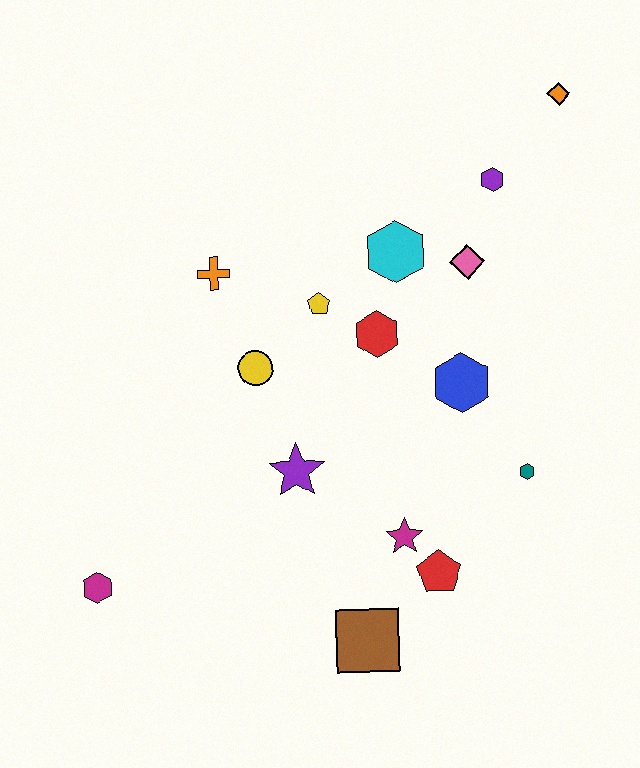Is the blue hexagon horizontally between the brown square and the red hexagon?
No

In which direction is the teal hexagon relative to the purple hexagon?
The teal hexagon is below the purple hexagon.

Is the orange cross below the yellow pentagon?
No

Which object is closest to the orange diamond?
The purple hexagon is closest to the orange diamond.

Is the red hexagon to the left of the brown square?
No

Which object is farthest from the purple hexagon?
The magenta hexagon is farthest from the purple hexagon.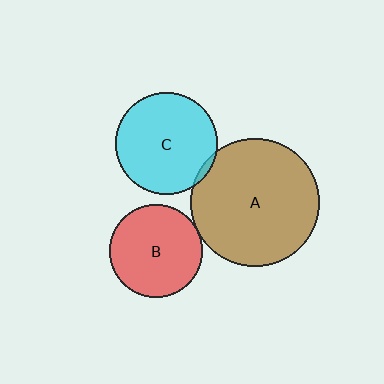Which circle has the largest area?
Circle A (brown).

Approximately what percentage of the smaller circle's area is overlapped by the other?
Approximately 5%.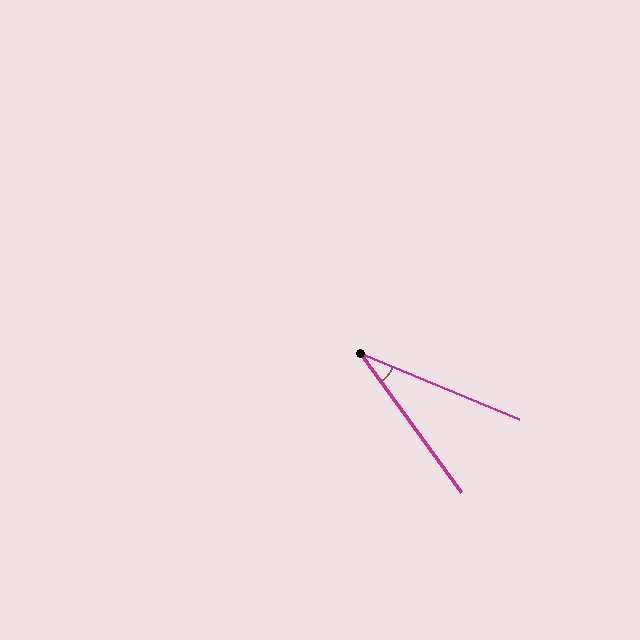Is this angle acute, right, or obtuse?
It is acute.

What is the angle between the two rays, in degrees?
Approximately 31 degrees.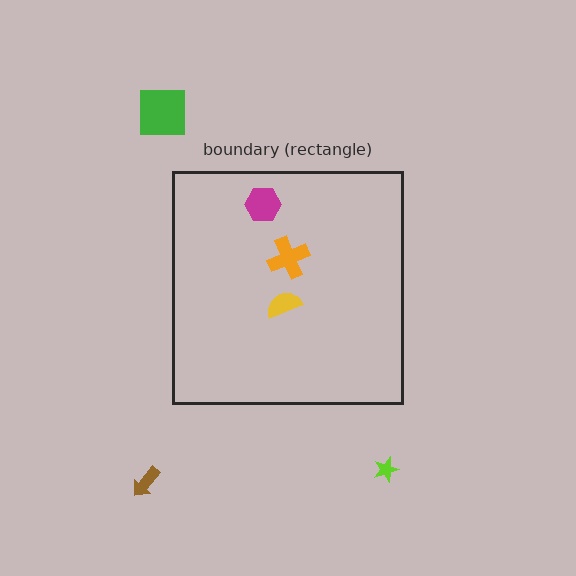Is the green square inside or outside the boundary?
Outside.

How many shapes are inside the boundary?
3 inside, 3 outside.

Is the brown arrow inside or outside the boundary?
Outside.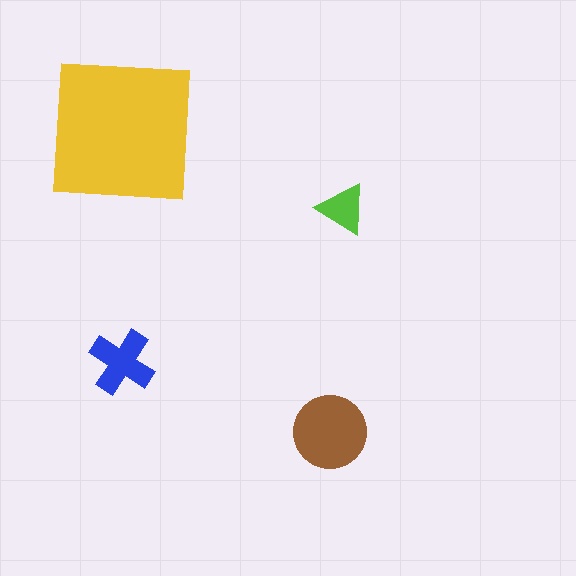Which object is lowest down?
The brown circle is bottommost.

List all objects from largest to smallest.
The yellow square, the brown circle, the blue cross, the lime triangle.